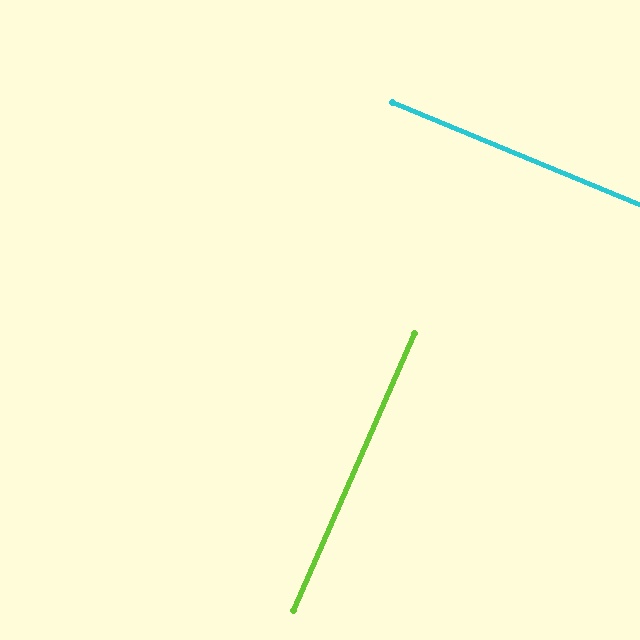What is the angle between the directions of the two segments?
Approximately 89 degrees.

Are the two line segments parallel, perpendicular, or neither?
Perpendicular — they meet at approximately 89°.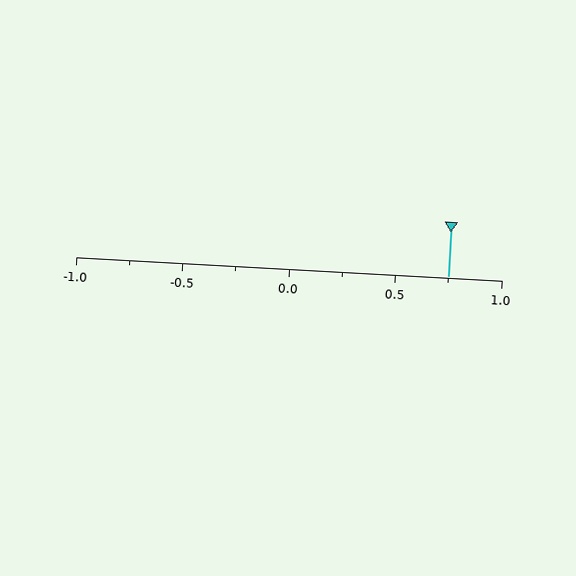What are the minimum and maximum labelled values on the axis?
The axis runs from -1.0 to 1.0.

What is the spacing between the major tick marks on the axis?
The major ticks are spaced 0.5 apart.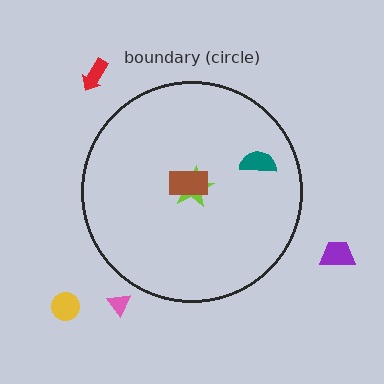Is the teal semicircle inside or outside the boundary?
Inside.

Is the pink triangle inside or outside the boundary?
Outside.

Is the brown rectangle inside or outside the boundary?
Inside.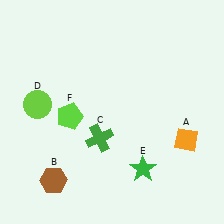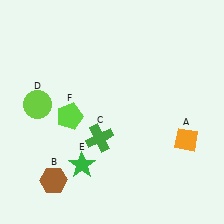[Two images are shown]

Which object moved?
The green star (E) moved left.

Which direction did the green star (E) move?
The green star (E) moved left.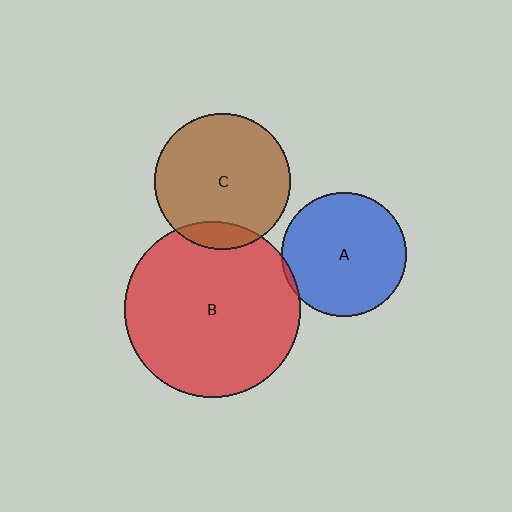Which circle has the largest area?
Circle B (red).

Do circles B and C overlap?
Yes.